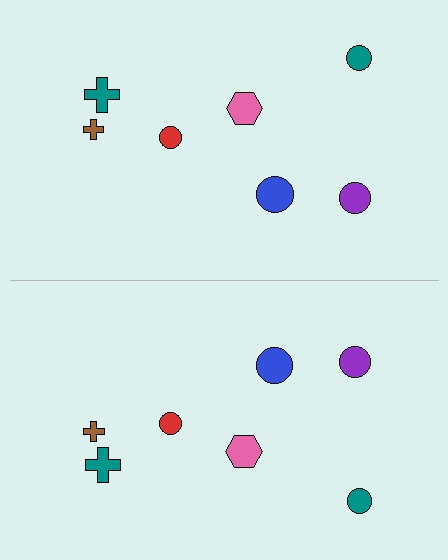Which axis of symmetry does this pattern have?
The pattern has a horizontal axis of symmetry running through the center of the image.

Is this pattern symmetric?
Yes, this pattern has bilateral (reflection) symmetry.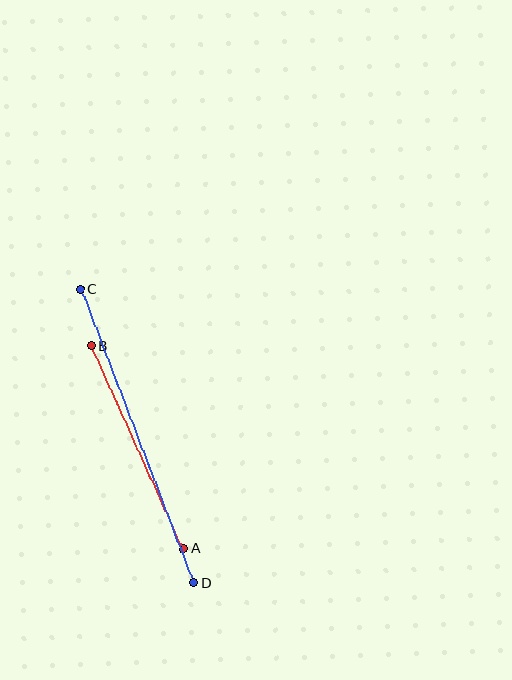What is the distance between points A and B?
The distance is approximately 222 pixels.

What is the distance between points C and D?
The distance is approximately 314 pixels.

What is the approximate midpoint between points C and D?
The midpoint is at approximately (137, 436) pixels.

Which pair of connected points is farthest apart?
Points C and D are farthest apart.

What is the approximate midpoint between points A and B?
The midpoint is at approximately (137, 447) pixels.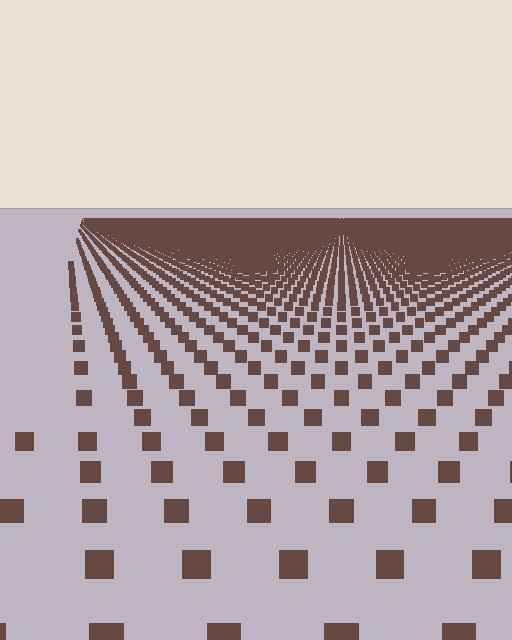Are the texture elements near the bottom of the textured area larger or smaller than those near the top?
Larger. Near the bottom, elements are closer to the viewer and appear at a bigger on-screen size.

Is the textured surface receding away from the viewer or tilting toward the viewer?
The surface is receding away from the viewer. Texture elements get smaller and denser toward the top.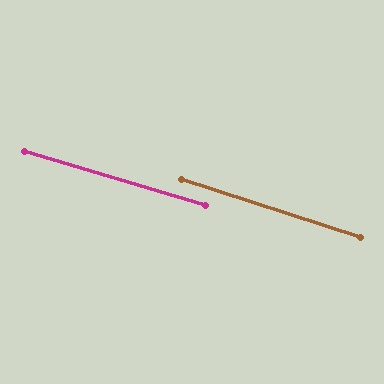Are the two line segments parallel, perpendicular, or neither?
Parallel — their directions differ by only 1.2°.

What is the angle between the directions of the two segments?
Approximately 1 degree.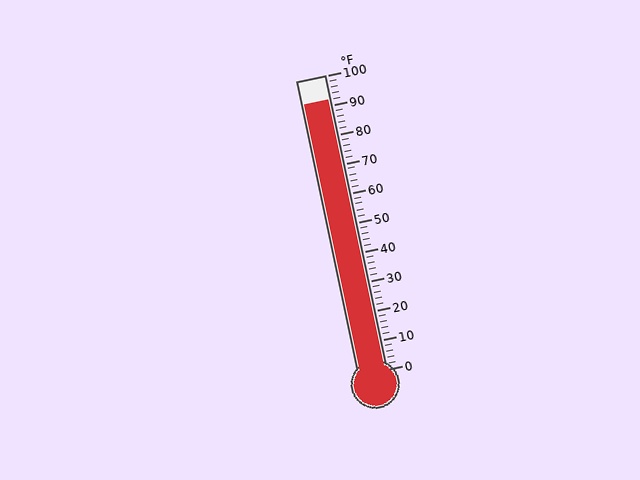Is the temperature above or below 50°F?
The temperature is above 50°F.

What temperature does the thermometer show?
The thermometer shows approximately 92°F.